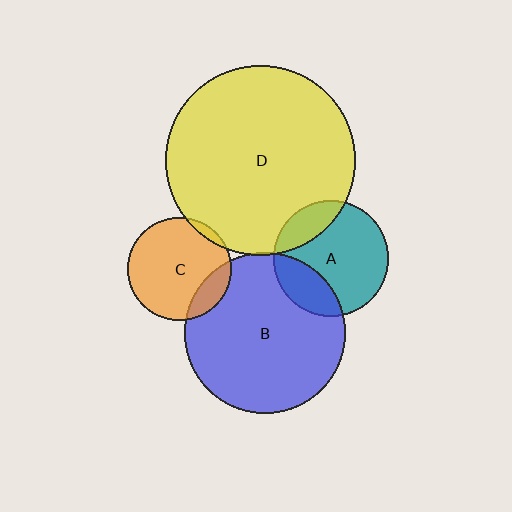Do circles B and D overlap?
Yes.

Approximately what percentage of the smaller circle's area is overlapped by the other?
Approximately 5%.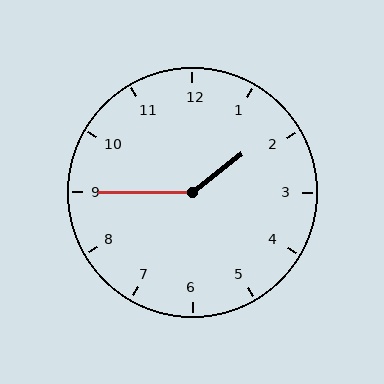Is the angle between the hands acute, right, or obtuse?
It is obtuse.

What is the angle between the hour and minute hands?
Approximately 142 degrees.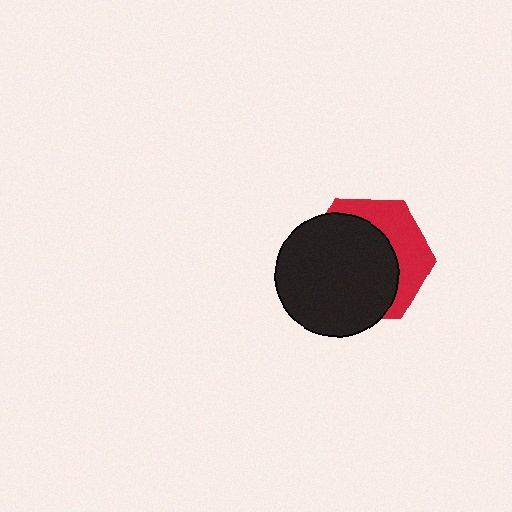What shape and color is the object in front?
The object in front is a black circle.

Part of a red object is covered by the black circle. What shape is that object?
It is a hexagon.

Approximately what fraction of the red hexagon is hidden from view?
Roughly 64% of the red hexagon is hidden behind the black circle.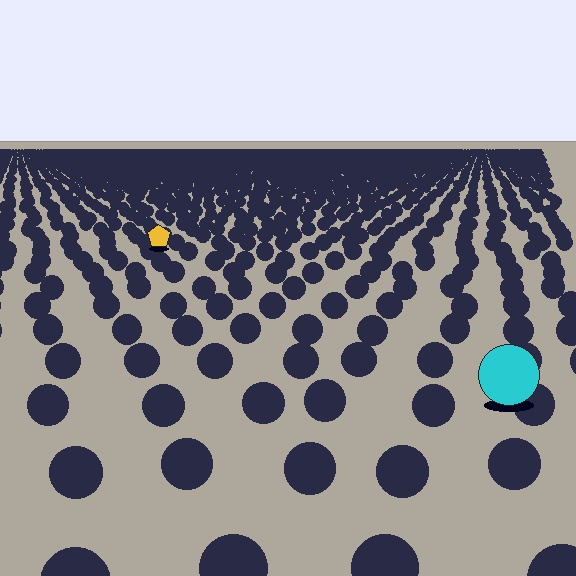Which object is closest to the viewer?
The cyan circle is closest. The texture marks near it are larger and more spread out.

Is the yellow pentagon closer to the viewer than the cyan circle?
No. The cyan circle is closer — you can tell from the texture gradient: the ground texture is coarser near it.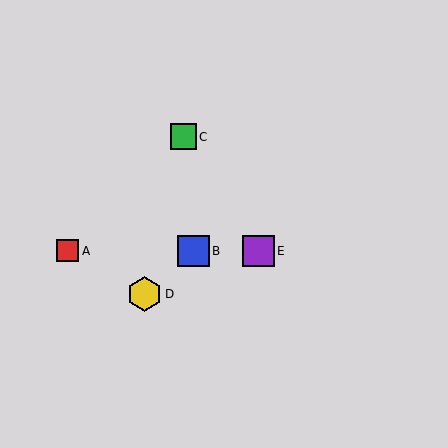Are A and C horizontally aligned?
No, A is at y≈251 and C is at y≈137.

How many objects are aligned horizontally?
3 objects (A, B, E) are aligned horizontally.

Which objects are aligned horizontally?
Objects A, B, E are aligned horizontally.